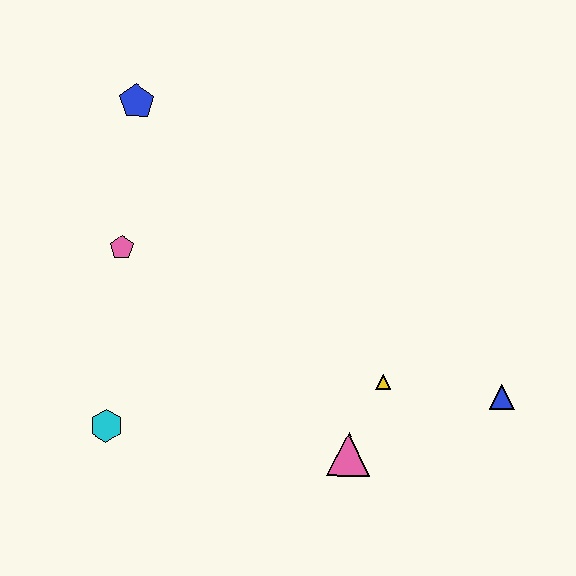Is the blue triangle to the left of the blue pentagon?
No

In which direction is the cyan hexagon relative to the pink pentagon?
The cyan hexagon is below the pink pentagon.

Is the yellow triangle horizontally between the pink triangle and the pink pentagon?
No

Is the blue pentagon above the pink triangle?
Yes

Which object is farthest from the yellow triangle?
The blue pentagon is farthest from the yellow triangle.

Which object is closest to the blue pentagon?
The pink pentagon is closest to the blue pentagon.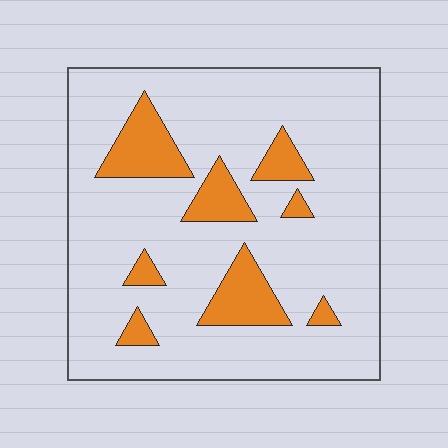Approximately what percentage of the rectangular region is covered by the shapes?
Approximately 15%.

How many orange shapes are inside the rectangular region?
8.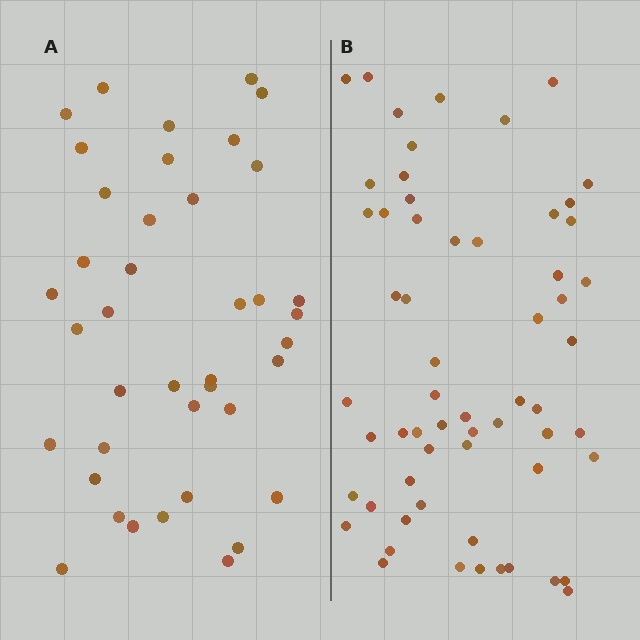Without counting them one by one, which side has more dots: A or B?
Region B (the right region) has more dots.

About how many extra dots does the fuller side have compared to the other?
Region B has approximately 20 more dots than region A.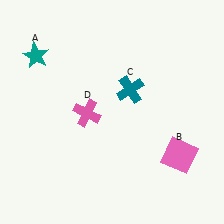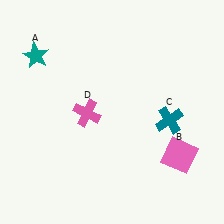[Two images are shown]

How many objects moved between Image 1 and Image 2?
1 object moved between the two images.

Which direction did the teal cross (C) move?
The teal cross (C) moved right.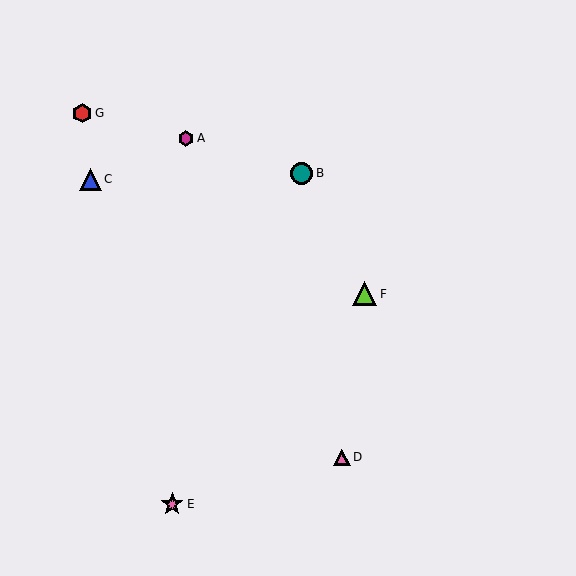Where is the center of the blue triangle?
The center of the blue triangle is at (91, 179).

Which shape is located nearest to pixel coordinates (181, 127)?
The magenta hexagon (labeled A) at (186, 138) is nearest to that location.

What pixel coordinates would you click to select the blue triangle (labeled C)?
Click at (91, 179) to select the blue triangle C.